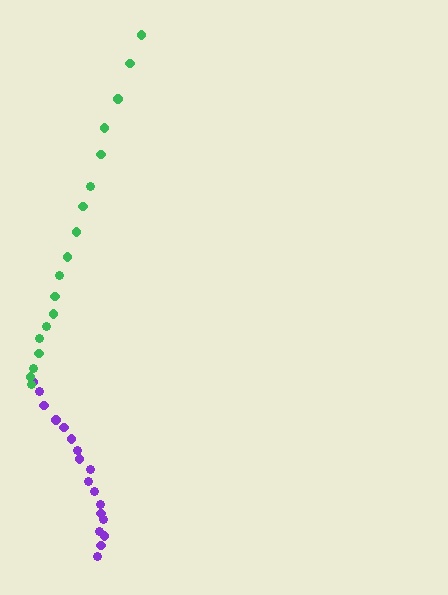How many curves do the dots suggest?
There are 2 distinct paths.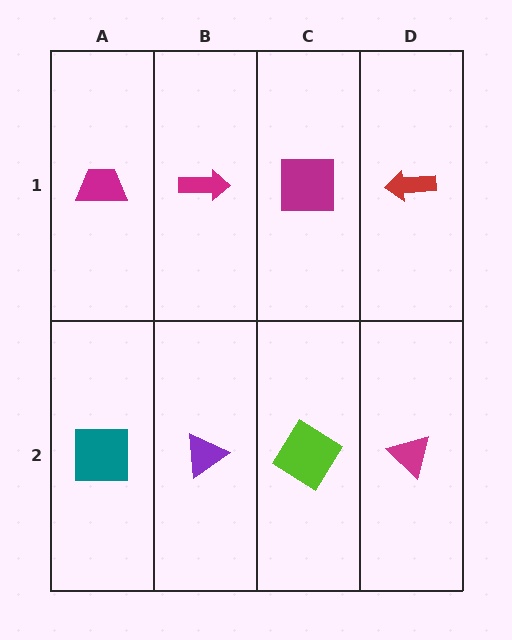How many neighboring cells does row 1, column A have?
2.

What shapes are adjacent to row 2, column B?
A magenta arrow (row 1, column B), a teal square (row 2, column A), a lime diamond (row 2, column C).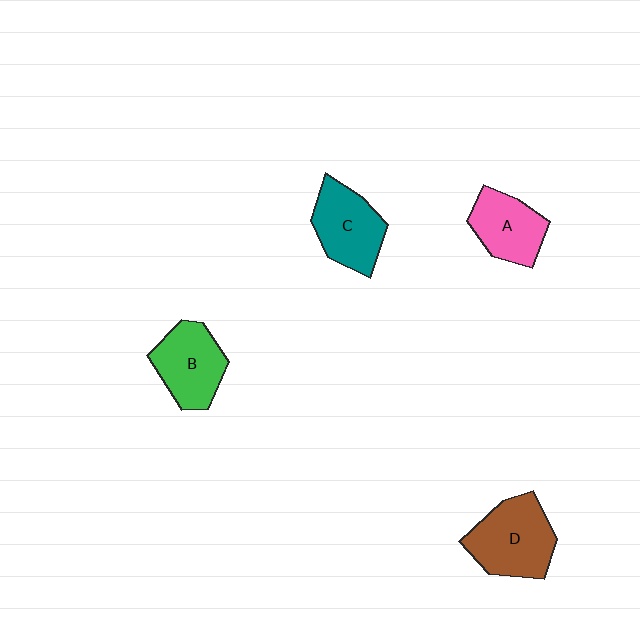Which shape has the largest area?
Shape D (brown).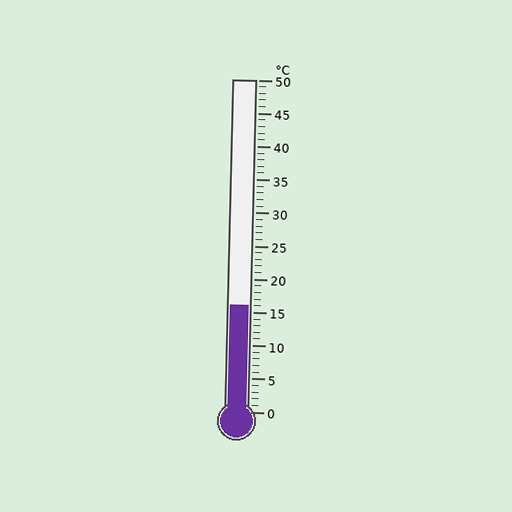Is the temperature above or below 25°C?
The temperature is below 25°C.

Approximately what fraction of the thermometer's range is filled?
The thermometer is filled to approximately 30% of its range.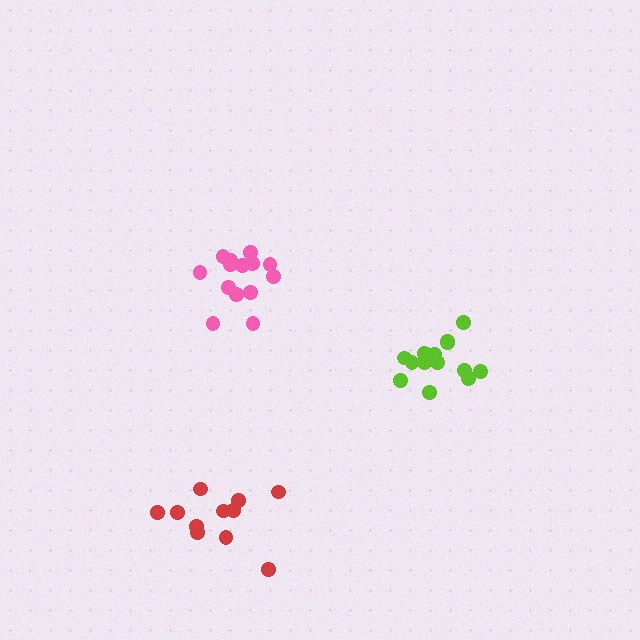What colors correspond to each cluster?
The clusters are colored: lime, pink, red.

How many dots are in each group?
Group 1: 14 dots, Group 2: 14 dots, Group 3: 11 dots (39 total).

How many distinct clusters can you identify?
There are 3 distinct clusters.